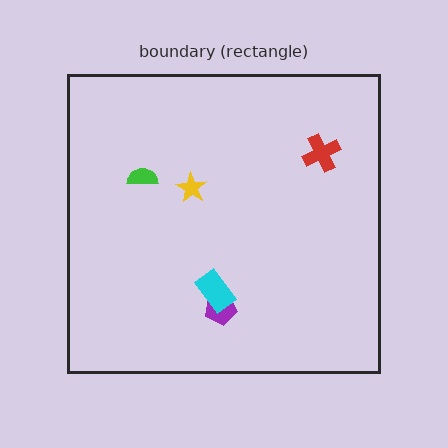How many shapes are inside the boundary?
5 inside, 0 outside.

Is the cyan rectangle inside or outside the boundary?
Inside.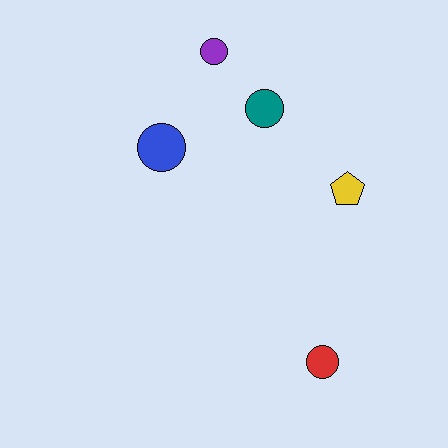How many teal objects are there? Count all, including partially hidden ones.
There is 1 teal object.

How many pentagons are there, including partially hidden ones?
There is 1 pentagon.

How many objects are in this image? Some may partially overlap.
There are 5 objects.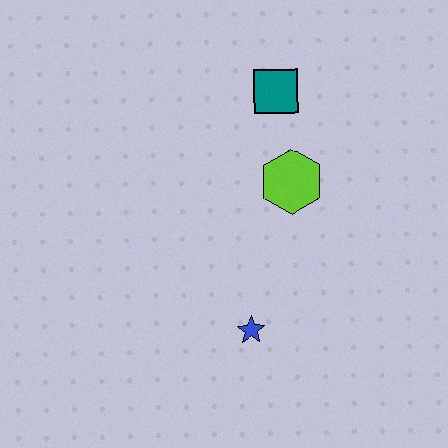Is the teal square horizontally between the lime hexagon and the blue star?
Yes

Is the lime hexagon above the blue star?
Yes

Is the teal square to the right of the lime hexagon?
No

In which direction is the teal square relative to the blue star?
The teal square is above the blue star.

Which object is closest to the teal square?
The lime hexagon is closest to the teal square.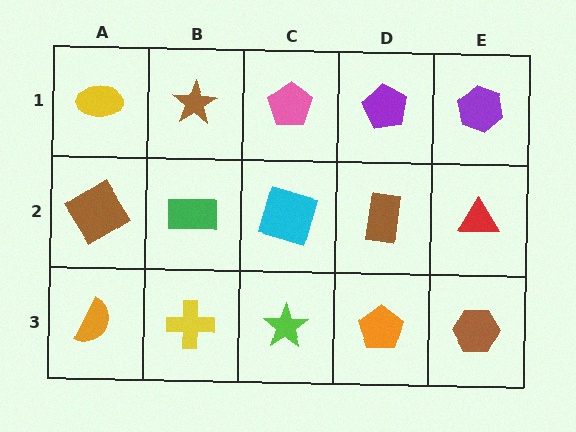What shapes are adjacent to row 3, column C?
A cyan square (row 2, column C), a yellow cross (row 3, column B), an orange pentagon (row 3, column D).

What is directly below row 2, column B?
A yellow cross.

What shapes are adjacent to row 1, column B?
A green rectangle (row 2, column B), a yellow ellipse (row 1, column A), a pink pentagon (row 1, column C).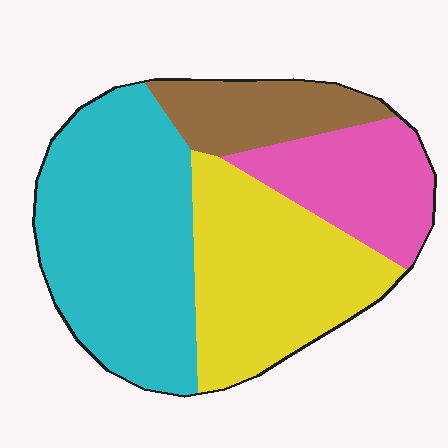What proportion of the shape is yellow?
Yellow covers roughly 30% of the shape.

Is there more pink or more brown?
Pink.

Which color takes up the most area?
Cyan, at roughly 40%.